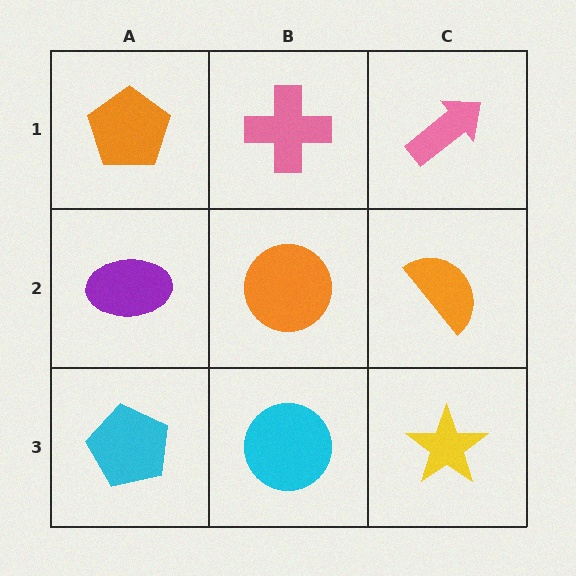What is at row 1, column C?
A pink arrow.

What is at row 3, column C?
A yellow star.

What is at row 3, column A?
A cyan pentagon.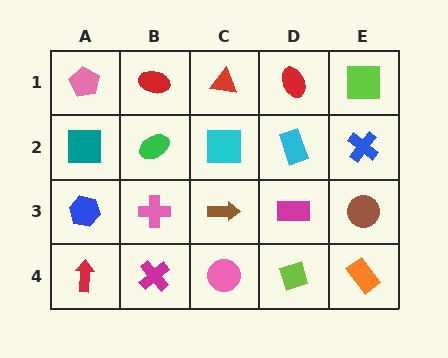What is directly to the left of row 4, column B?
A red arrow.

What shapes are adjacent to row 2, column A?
A pink pentagon (row 1, column A), a blue hexagon (row 3, column A), a green ellipse (row 2, column B).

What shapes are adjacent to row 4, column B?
A pink cross (row 3, column B), a red arrow (row 4, column A), a pink circle (row 4, column C).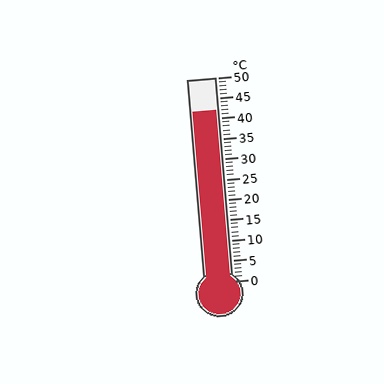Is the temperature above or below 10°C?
The temperature is above 10°C.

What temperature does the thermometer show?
The thermometer shows approximately 42°C.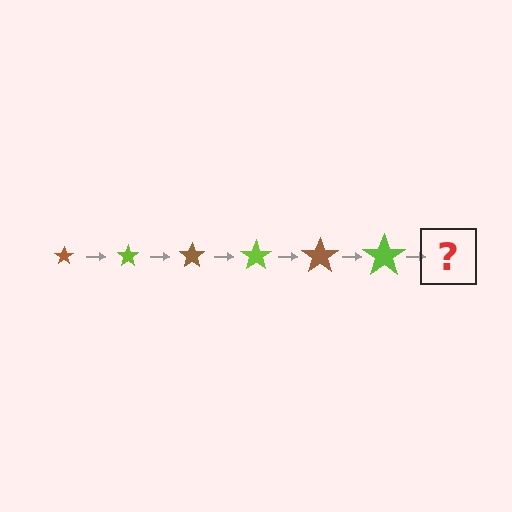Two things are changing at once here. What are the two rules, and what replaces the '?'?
The two rules are that the star grows larger each step and the color cycles through brown and lime. The '?' should be a brown star, larger than the previous one.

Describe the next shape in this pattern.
It should be a brown star, larger than the previous one.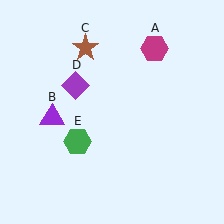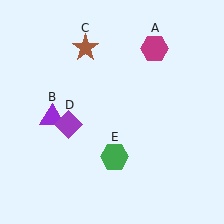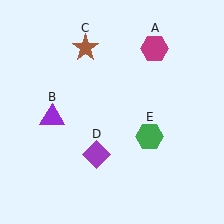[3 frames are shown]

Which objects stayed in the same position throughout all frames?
Magenta hexagon (object A) and purple triangle (object B) and brown star (object C) remained stationary.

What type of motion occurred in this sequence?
The purple diamond (object D), green hexagon (object E) rotated counterclockwise around the center of the scene.